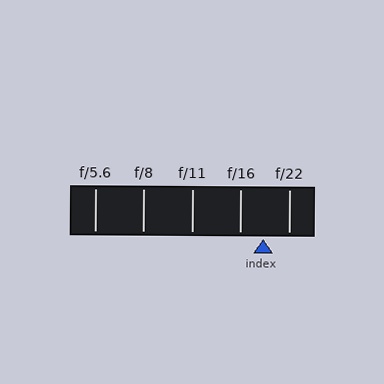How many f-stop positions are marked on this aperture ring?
There are 5 f-stop positions marked.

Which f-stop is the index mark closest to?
The index mark is closest to f/16.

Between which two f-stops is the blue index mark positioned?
The index mark is between f/16 and f/22.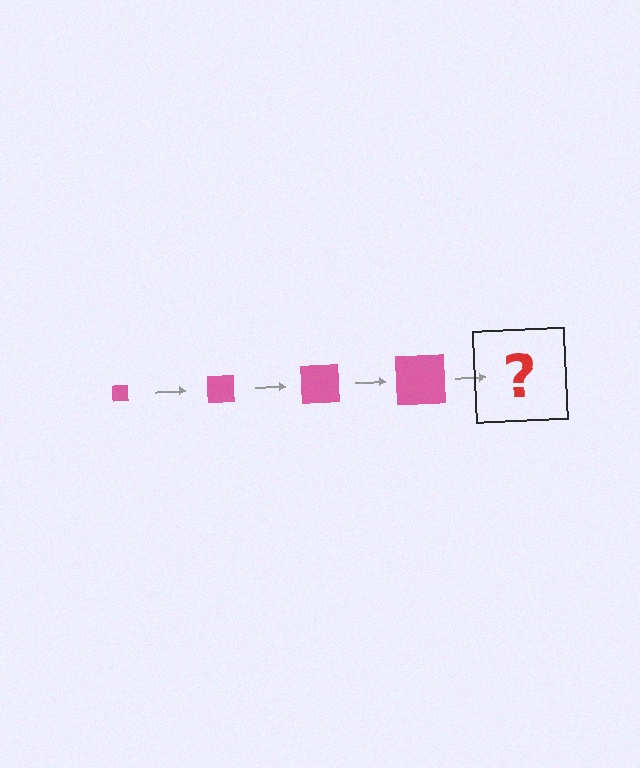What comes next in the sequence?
The next element should be a pink square, larger than the previous one.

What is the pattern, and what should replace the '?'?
The pattern is that the square gets progressively larger each step. The '?' should be a pink square, larger than the previous one.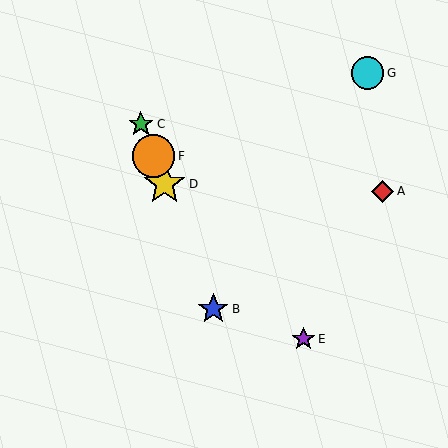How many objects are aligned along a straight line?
4 objects (B, C, D, F) are aligned along a straight line.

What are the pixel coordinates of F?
Object F is at (154, 156).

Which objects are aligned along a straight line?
Objects B, C, D, F are aligned along a straight line.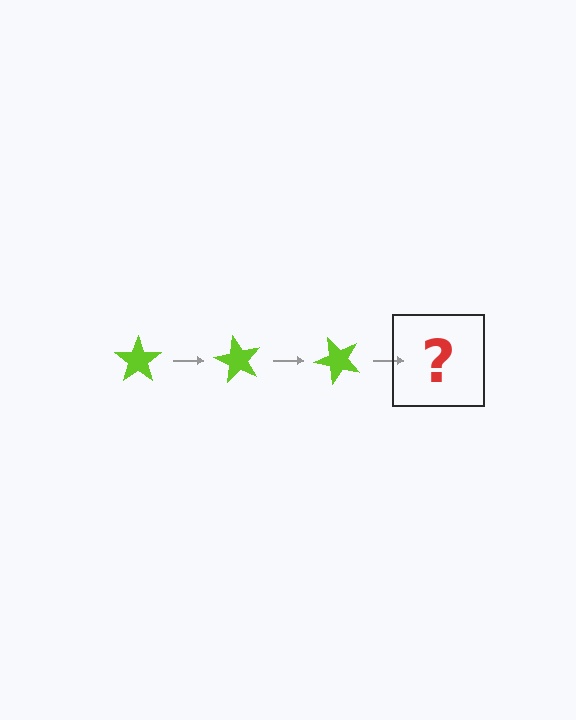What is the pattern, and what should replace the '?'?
The pattern is that the star rotates 60 degrees each step. The '?' should be a lime star rotated 180 degrees.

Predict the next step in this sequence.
The next step is a lime star rotated 180 degrees.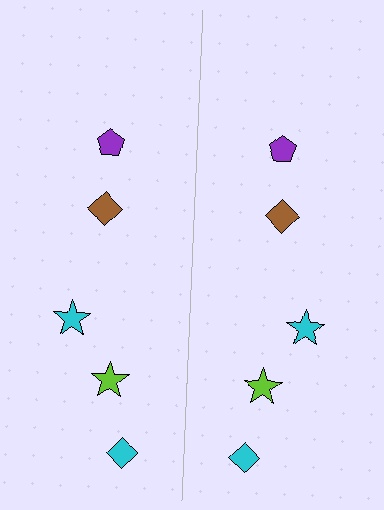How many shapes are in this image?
There are 10 shapes in this image.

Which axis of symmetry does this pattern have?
The pattern has a vertical axis of symmetry running through the center of the image.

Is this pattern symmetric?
Yes, this pattern has bilateral (reflection) symmetry.